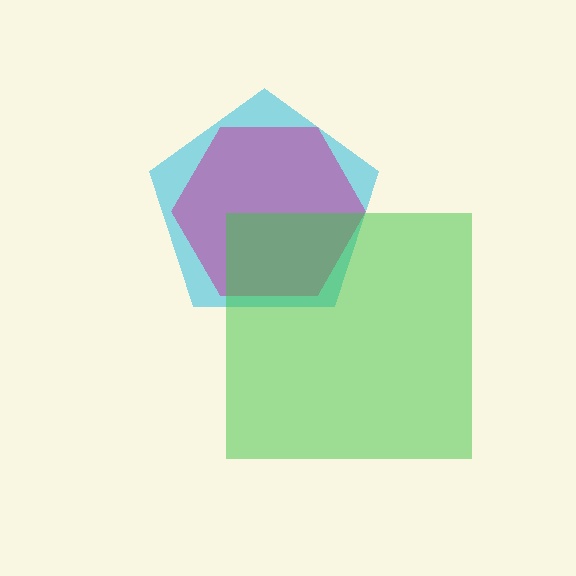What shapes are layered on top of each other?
The layered shapes are: a cyan pentagon, a magenta hexagon, a green square.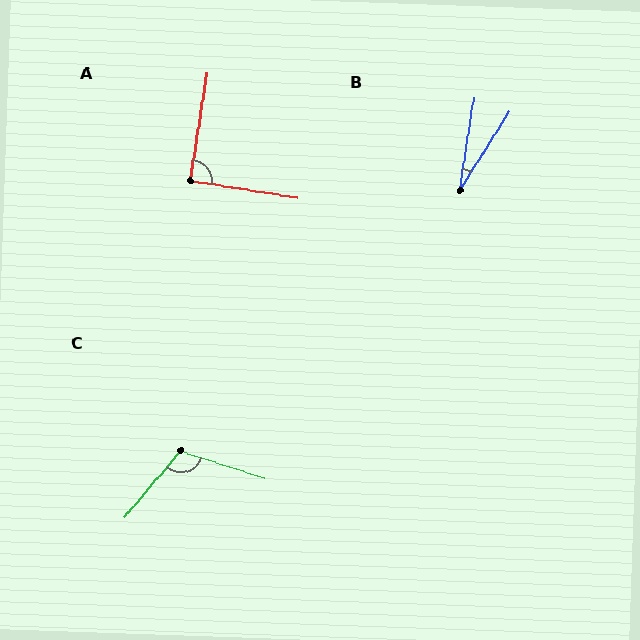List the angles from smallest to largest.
B (23°), A (90°), C (112°).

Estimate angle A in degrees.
Approximately 90 degrees.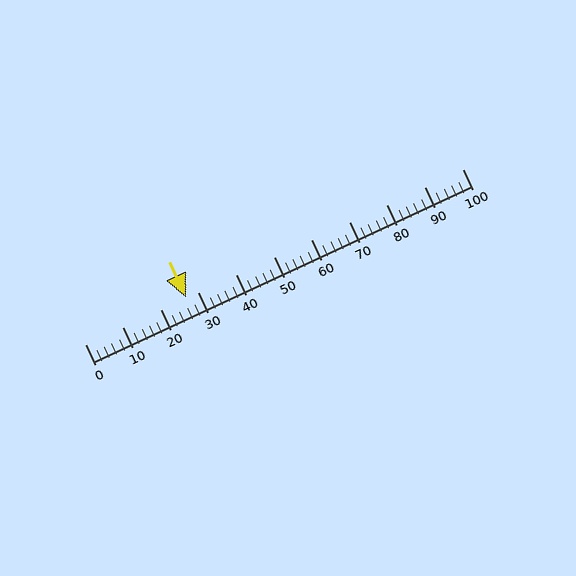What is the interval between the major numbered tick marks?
The major tick marks are spaced 10 units apart.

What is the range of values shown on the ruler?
The ruler shows values from 0 to 100.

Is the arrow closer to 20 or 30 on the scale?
The arrow is closer to 30.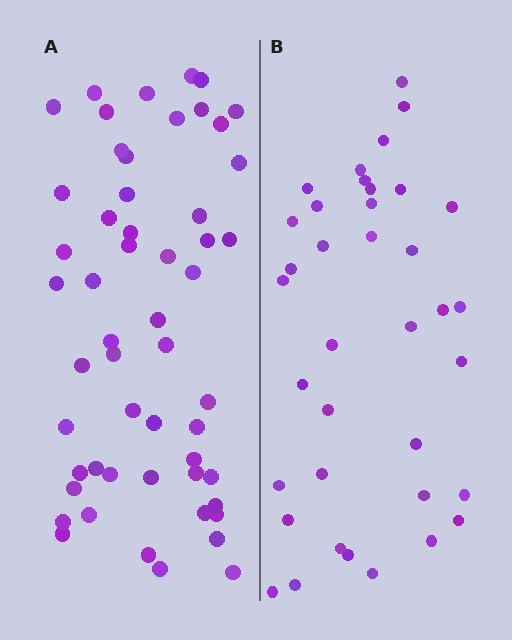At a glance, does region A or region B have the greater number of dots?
Region A (the left region) has more dots.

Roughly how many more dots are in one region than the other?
Region A has approximately 15 more dots than region B.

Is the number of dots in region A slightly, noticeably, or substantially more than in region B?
Region A has substantially more. The ratio is roughly 1.5 to 1.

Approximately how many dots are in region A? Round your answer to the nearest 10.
About 50 dots. (The exact count is 54, which rounds to 50.)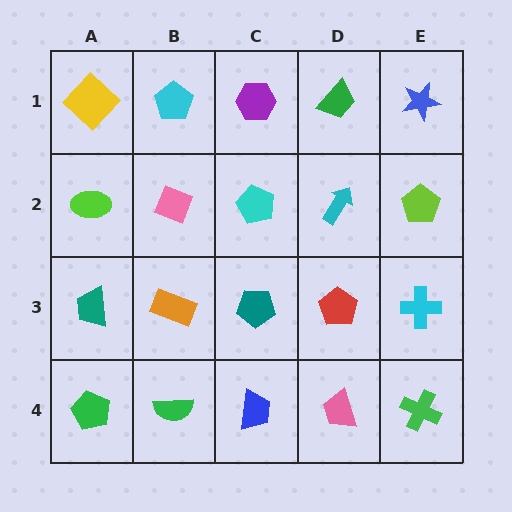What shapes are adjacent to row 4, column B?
An orange rectangle (row 3, column B), a green pentagon (row 4, column A), a blue trapezoid (row 4, column C).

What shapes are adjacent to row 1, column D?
A cyan arrow (row 2, column D), a purple hexagon (row 1, column C), a blue star (row 1, column E).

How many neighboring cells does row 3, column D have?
4.